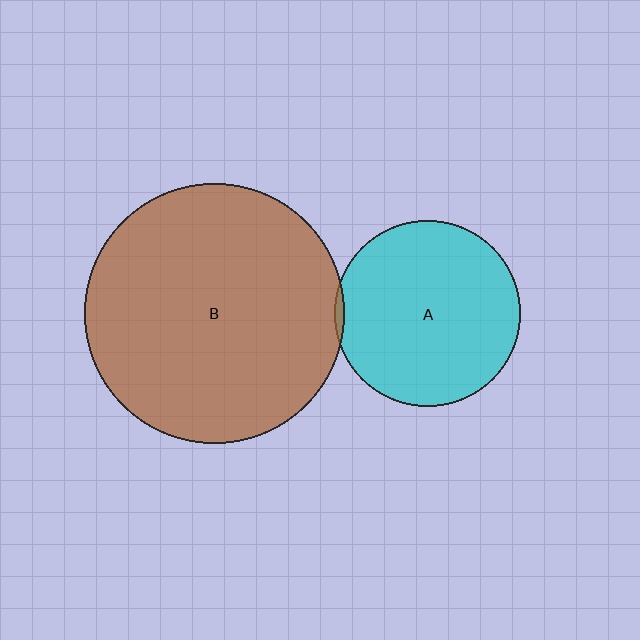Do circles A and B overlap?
Yes.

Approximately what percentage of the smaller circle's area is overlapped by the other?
Approximately 5%.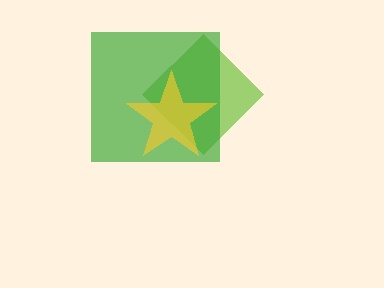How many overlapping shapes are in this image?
There are 3 overlapping shapes in the image.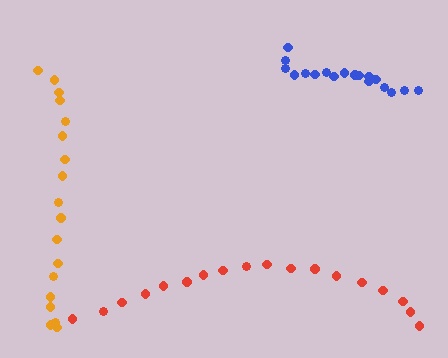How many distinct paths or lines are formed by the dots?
There are 3 distinct paths.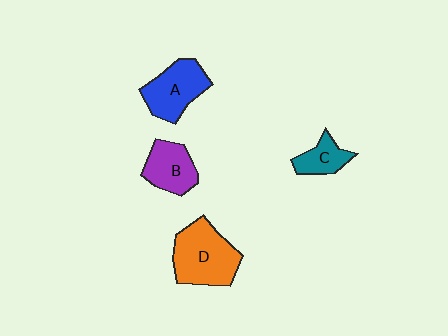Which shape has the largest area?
Shape D (orange).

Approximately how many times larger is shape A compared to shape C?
Approximately 1.8 times.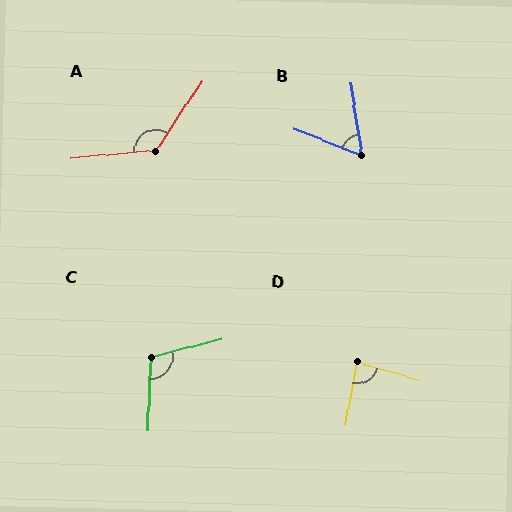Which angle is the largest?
A, at approximately 129 degrees.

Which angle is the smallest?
B, at approximately 60 degrees.